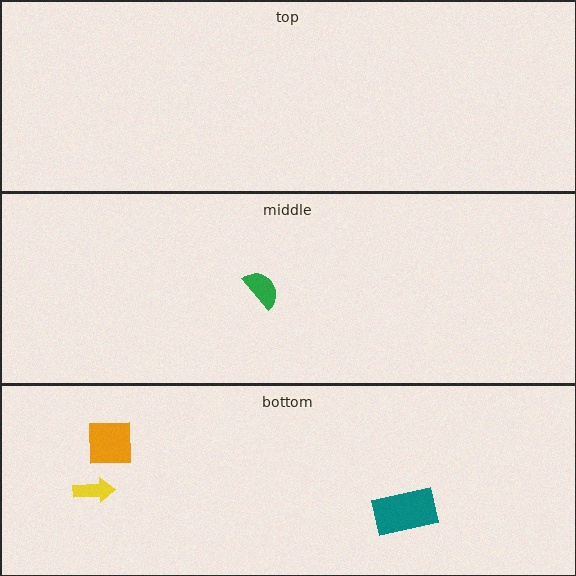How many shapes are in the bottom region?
3.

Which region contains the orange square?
The bottom region.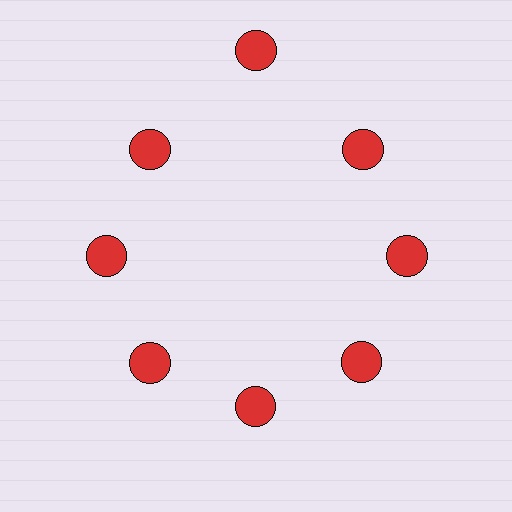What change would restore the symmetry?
The symmetry would be restored by moving it inward, back onto the ring so that all 8 circles sit at equal angles and equal distance from the center.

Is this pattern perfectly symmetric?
No. The 8 red circles are arranged in a ring, but one element near the 12 o'clock position is pushed outward from the center, breaking the 8-fold rotational symmetry.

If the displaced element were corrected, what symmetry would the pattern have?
It would have 8-fold rotational symmetry — the pattern would map onto itself every 45 degrees.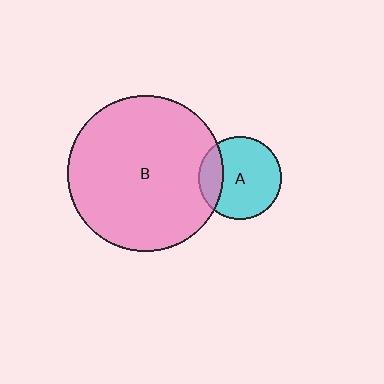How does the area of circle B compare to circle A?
Approximately 3.5 times.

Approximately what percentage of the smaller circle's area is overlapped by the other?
Approximately 20%.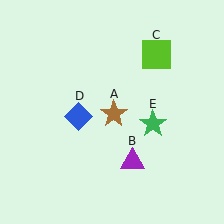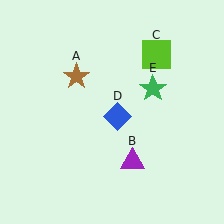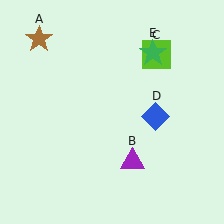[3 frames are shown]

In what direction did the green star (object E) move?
The green star (object E) moved up.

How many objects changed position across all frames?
3 objects changed position: brown star (object A), blue diamond (object D), green star (object E).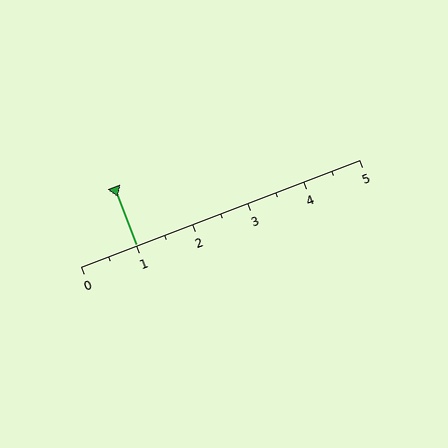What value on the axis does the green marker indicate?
The marker indicates approximately 1.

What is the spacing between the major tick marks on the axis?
The major ticks are spaced 1 apart.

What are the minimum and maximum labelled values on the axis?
The axis runs from 0 to 5.